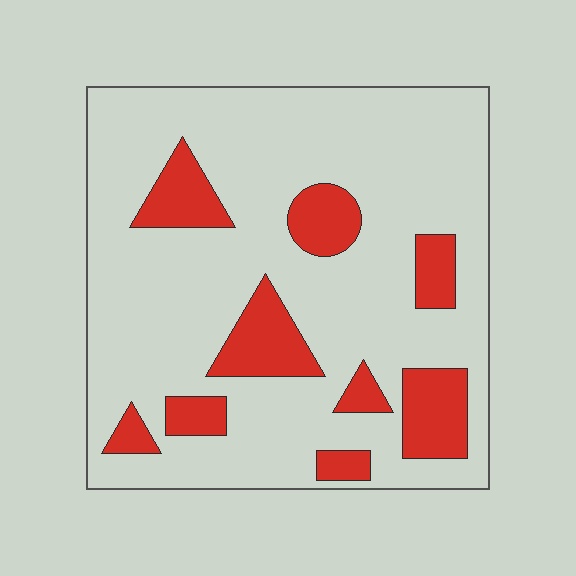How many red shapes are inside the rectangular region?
9.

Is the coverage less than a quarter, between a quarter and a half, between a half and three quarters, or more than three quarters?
Less than a quarter.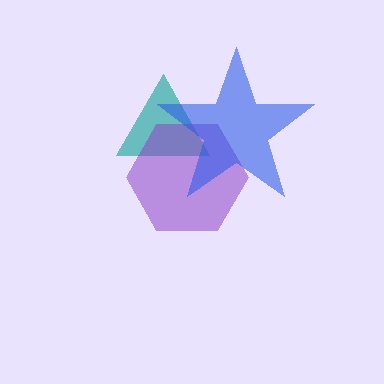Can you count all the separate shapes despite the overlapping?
Yes, there are 3 separate shapes.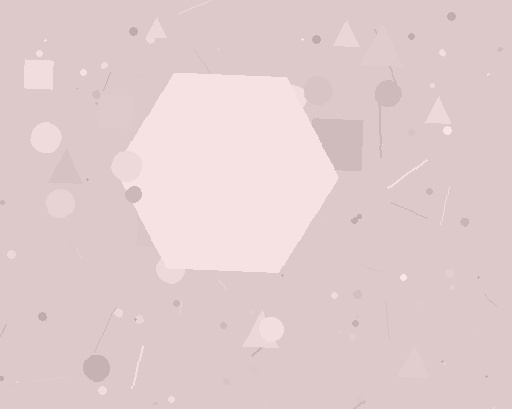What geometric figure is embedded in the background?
A hexagon is embedded in the background.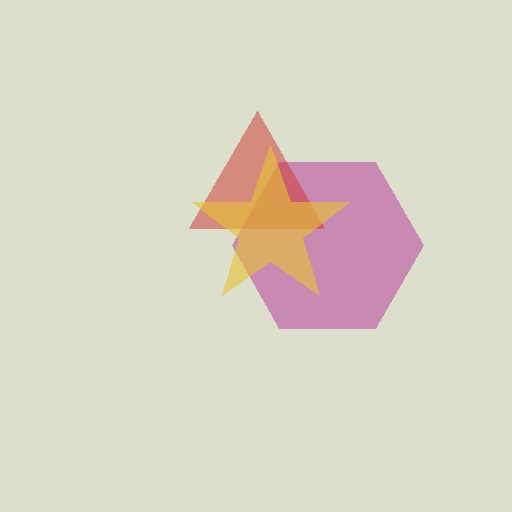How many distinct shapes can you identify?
There are 3 distinct shapes: a magenta hexagon, a red triangle, a yellow star.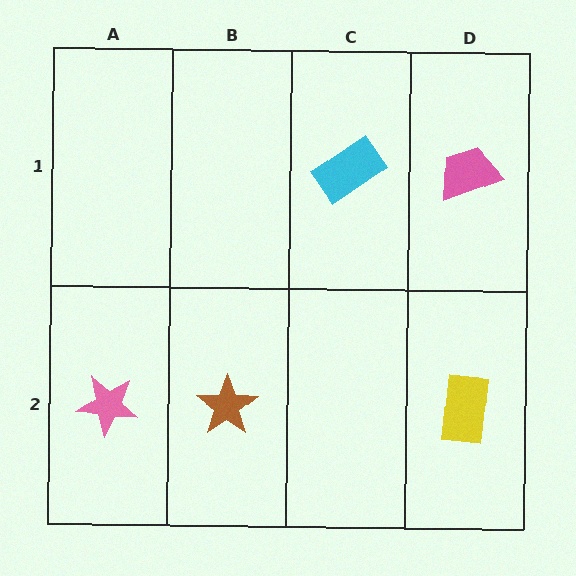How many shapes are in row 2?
3 shapes.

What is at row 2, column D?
A yellow rectangle.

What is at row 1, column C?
A cyan rectangle.